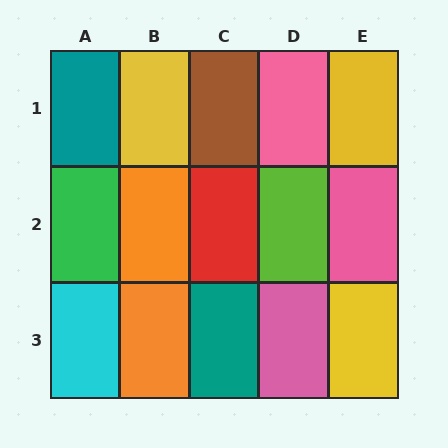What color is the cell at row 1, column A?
Teal.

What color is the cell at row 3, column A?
Cyan.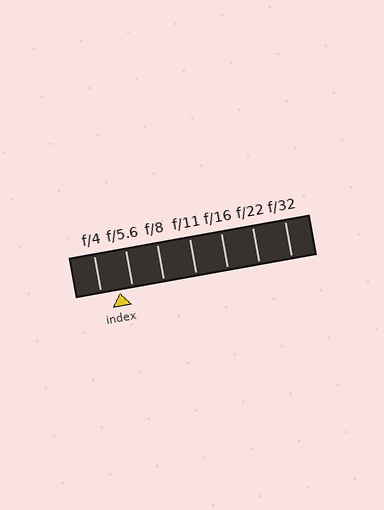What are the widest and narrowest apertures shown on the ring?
The widest aperture shown is f/4 and the narrowest is f/32.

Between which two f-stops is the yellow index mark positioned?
The index mark is between f/4 and f/5.6.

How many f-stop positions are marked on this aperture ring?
There are 7 f-stop positions marked.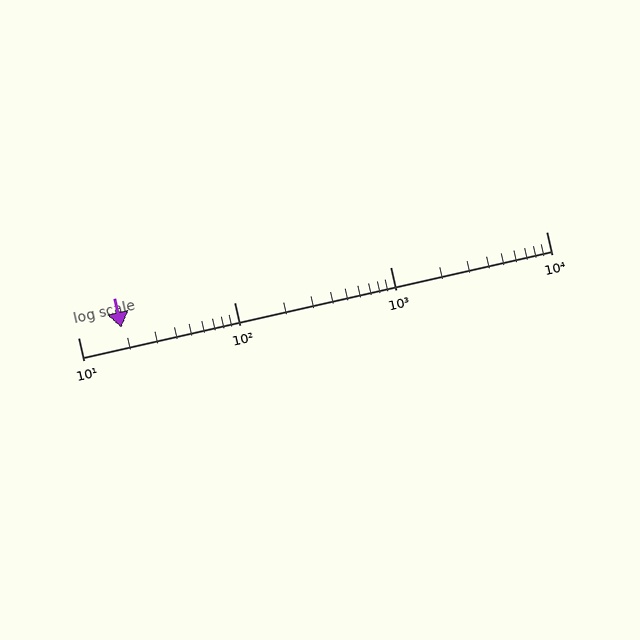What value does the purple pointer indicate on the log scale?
The pointer indicates approximately 19.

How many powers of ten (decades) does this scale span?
The scale spans 3 decades, from 10 to 10000.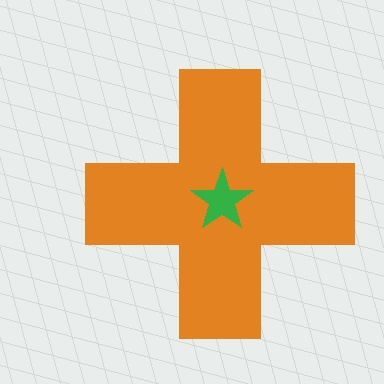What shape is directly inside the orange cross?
The green star.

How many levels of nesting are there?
2.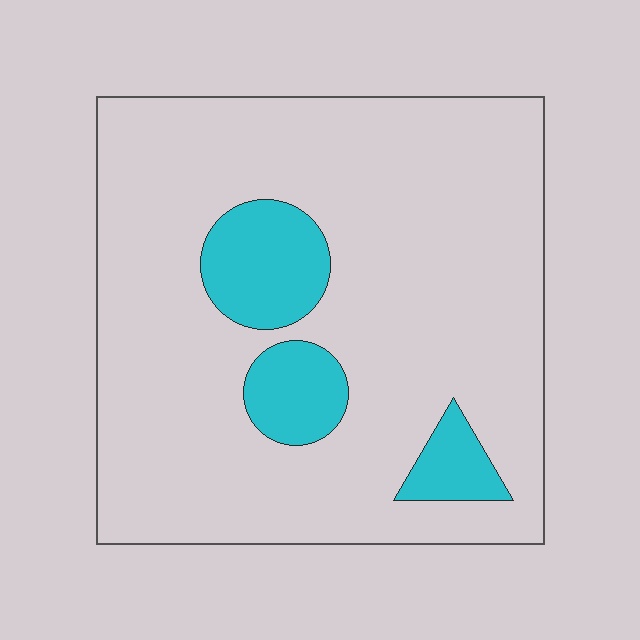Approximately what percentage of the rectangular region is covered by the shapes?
Approximately 15%.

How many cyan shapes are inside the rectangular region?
3.